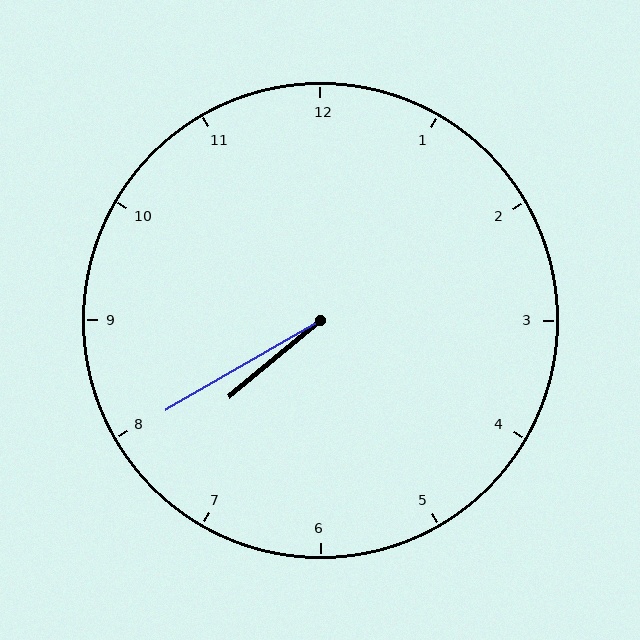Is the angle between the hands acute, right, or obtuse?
It is acute.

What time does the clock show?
7:40.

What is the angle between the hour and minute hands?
Approximately 10 degrees.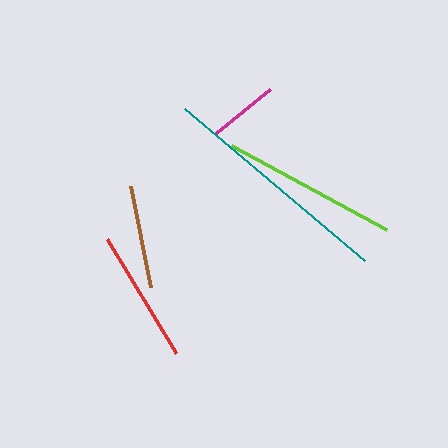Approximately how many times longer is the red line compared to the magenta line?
The red line is approximately 1.9 times the length of the magenta line.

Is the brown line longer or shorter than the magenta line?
The brown line is longer than the magenta line.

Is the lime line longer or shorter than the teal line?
The teal line is longer than the lime line.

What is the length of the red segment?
The red segment is approximately 132 pixels long.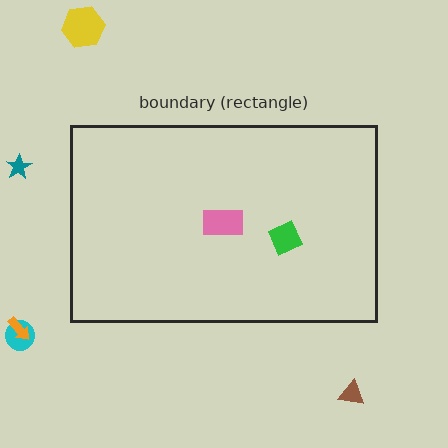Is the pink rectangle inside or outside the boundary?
Inside.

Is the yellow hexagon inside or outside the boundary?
Outside.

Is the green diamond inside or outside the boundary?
Inside.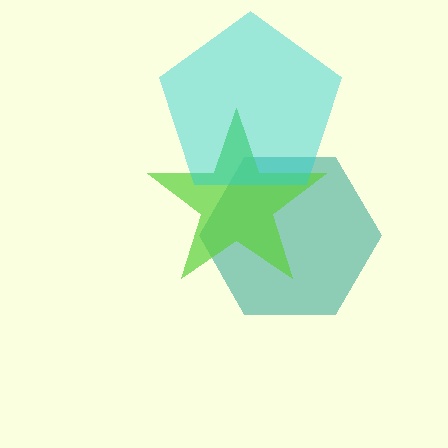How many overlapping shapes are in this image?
There are 3 overlapping shapes in the image.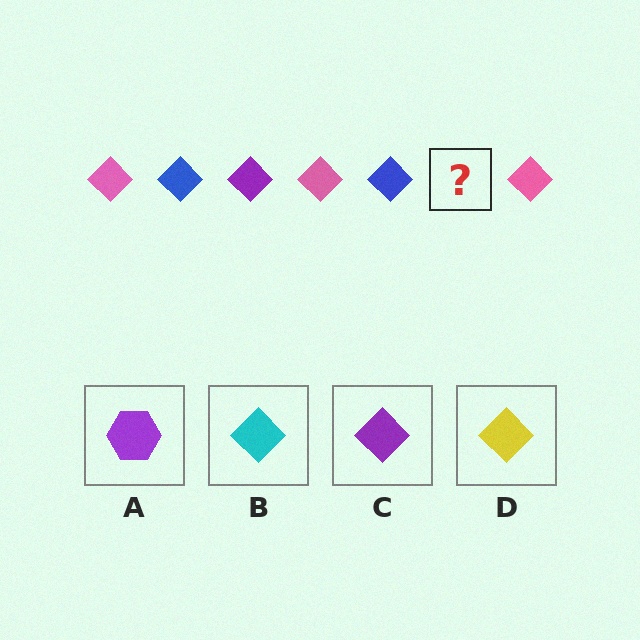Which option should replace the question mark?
Option C.